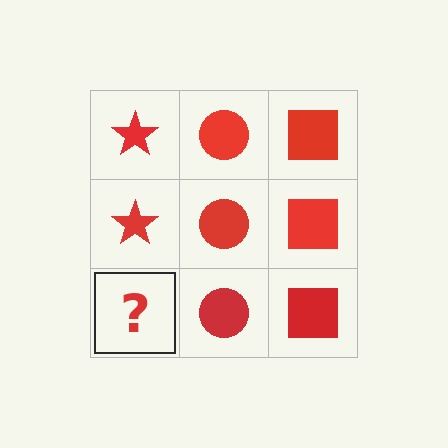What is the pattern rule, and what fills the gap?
The rule is that each column has a consistent shape. The gap should be filled with a red star.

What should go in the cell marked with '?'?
The missing cell should contain a red star.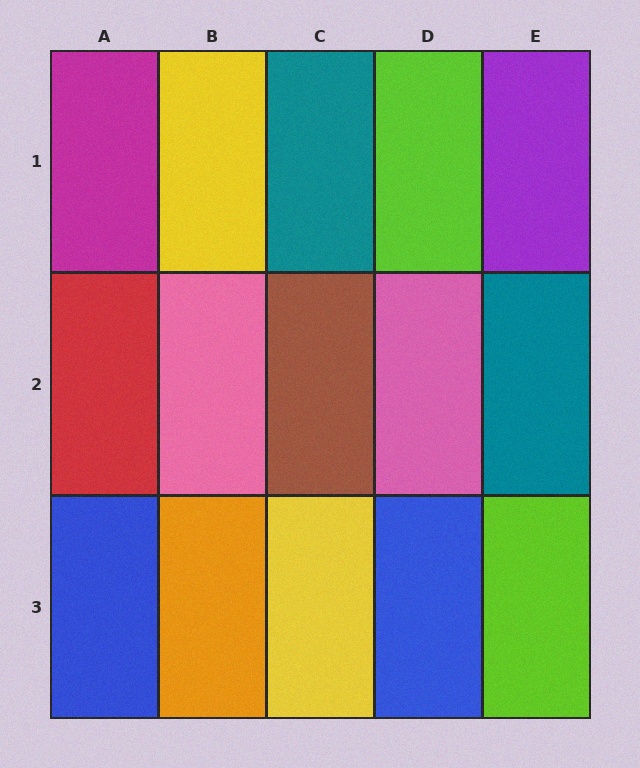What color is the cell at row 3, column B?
Orange.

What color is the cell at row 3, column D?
Blue.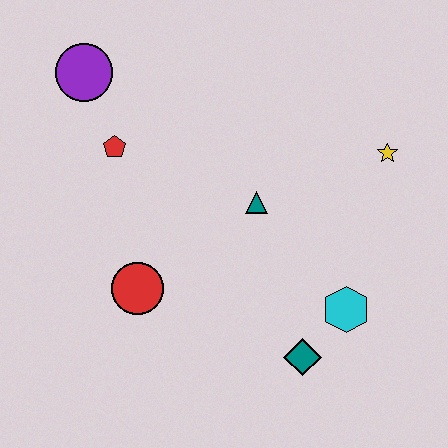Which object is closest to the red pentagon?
The purple circle is closest to the red pentagon.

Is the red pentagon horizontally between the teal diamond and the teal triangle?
No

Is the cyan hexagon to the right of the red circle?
Yes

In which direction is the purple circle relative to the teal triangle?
The purple circle is to the left of the teal triangle.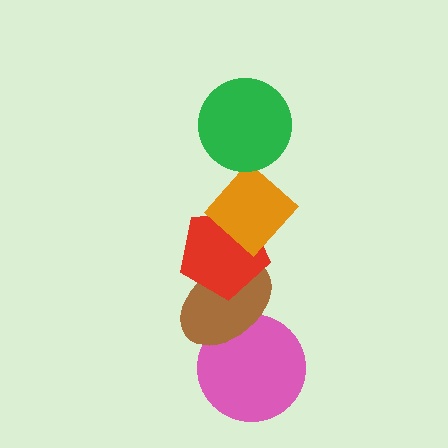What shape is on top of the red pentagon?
The orange diamond is on top of the red pentagon.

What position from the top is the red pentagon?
The red pentagon is 3rd from the top.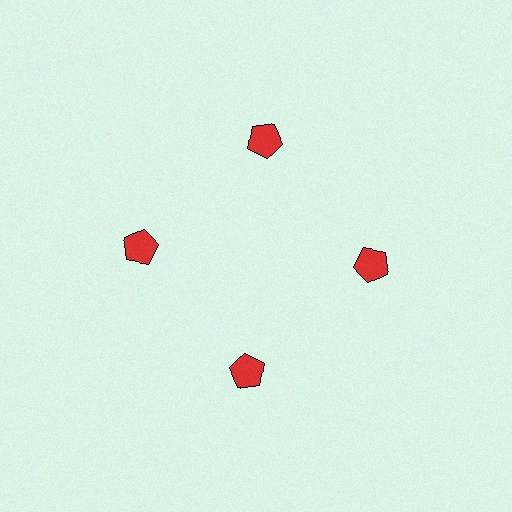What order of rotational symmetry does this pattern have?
This pattern has 4-fold rotational symmetry.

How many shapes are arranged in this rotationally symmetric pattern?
There are 4 shapes, arranged in 4 groups of 1.